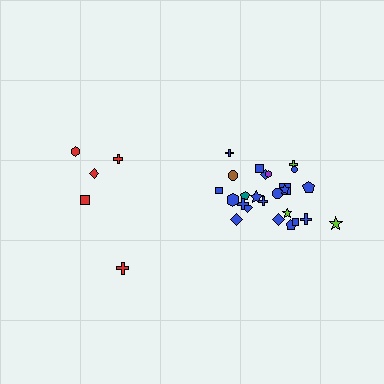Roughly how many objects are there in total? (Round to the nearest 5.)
Roughly 30 objects in total.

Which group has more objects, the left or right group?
The right group.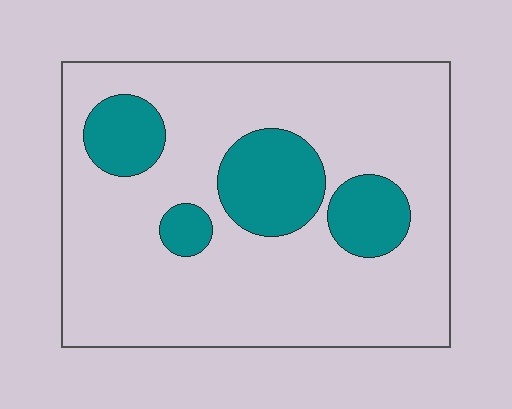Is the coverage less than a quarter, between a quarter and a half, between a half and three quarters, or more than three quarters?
Less than a quarter.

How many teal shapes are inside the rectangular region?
4.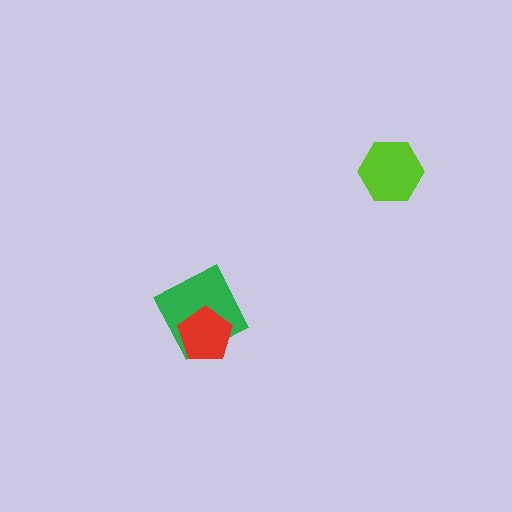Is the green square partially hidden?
Yes, it is partially covered by another shape.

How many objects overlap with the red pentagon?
1 object overlaps with the red pentagon.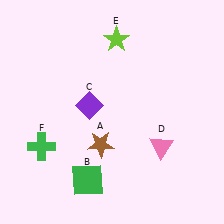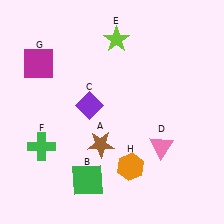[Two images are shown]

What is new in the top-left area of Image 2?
A magenta square (G) was added in the top-left area of Image 2.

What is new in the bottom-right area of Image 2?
An orange hexagon (H) was added in the bottom-right area of Image 2.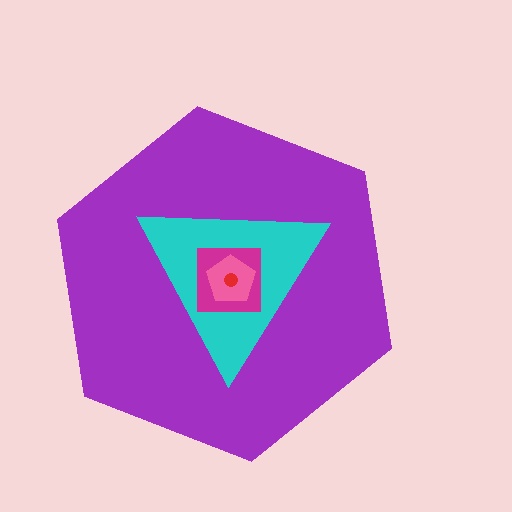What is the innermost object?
The red circle.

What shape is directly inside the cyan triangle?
The magenta square.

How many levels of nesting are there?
5.